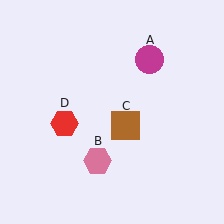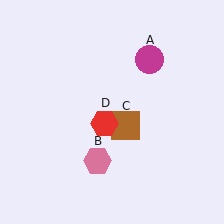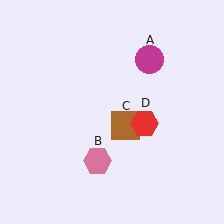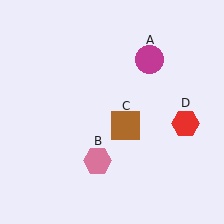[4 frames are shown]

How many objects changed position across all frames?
1 object changed position: red hexagon (object D).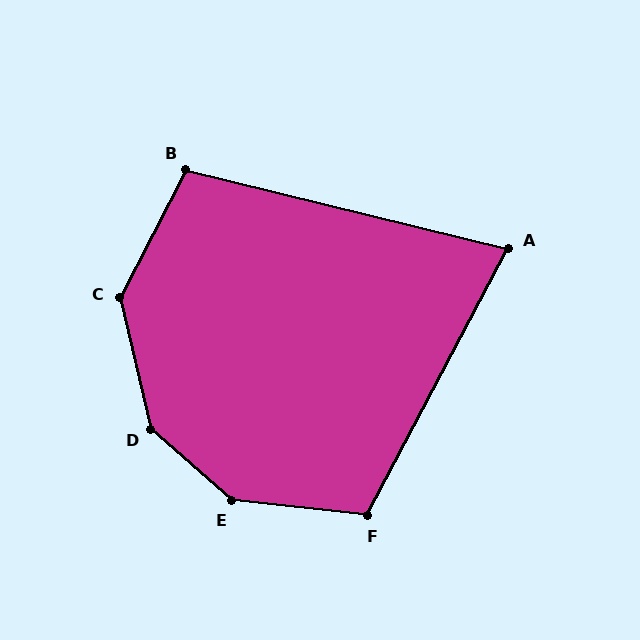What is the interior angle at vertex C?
Approximately 139 degrees (obtuse).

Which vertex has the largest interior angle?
D, at approximately 145 degrees.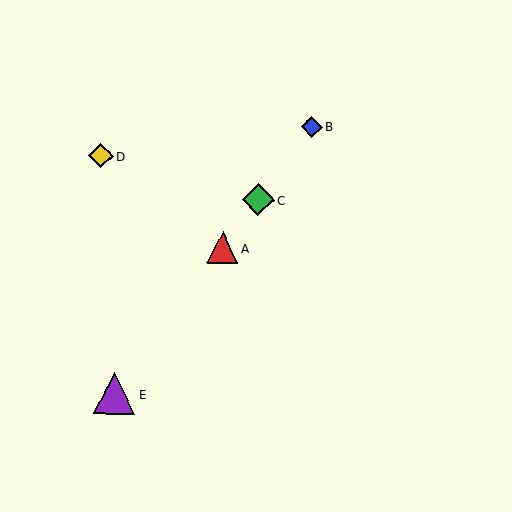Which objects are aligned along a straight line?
Objects A, B, C, E are aligned along a straight line.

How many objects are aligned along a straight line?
4 objects (A, B, C, E) are aligned along a straight line.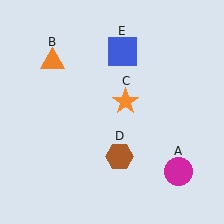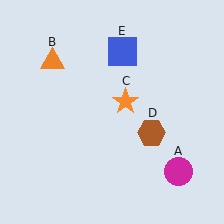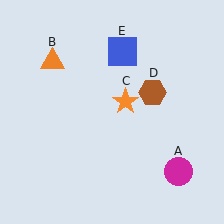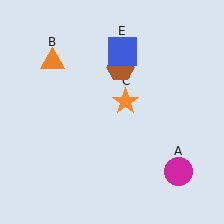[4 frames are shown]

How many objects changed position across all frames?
1 object changed position: brown hexagon (object D).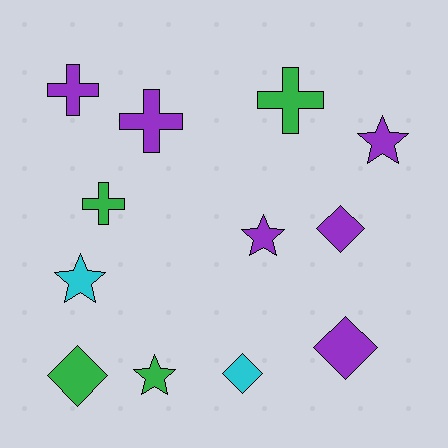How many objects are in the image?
There are 12 objects.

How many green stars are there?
There is 1 green star.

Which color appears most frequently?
Purple, with 6 objects.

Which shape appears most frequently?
Diamond, with 4 objects.